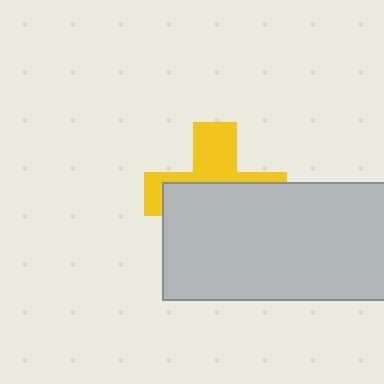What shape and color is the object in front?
The object in front is a light gray rectangle.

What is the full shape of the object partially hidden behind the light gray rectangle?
The partially hidden object is a yellow cross.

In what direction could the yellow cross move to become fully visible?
The yellow cross could move up. That would shift it out from behind the light gray rectangle entirely.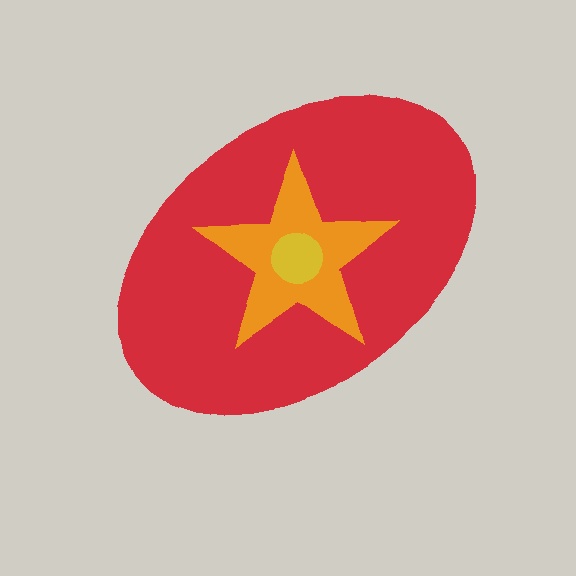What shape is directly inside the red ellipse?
The orange star.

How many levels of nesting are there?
3.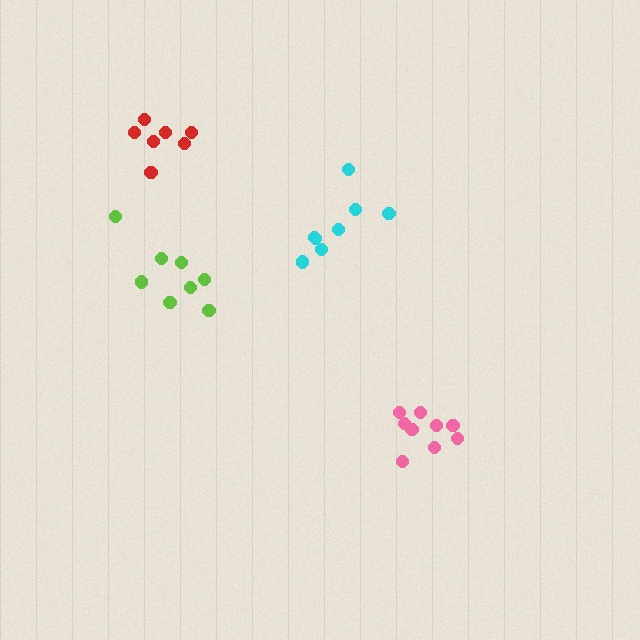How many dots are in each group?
Group 1: 8 dots, Group 2: 9 dots, Group 3: 8 dots, Group 4: 7 dots (32 total).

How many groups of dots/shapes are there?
There are 4 groups.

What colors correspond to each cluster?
The clusters are colored: lime, pink, cyan, red.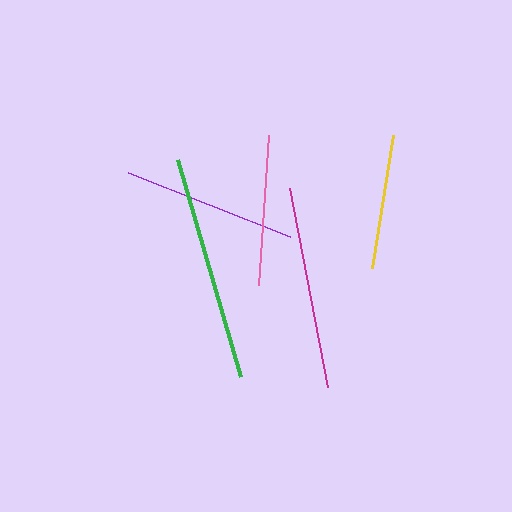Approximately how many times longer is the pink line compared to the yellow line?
The pink line is approximately 1.1 times the length of the yellow line.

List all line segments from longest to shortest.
From longest to shortest: green, magenta, purple, pink, yellow.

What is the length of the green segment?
The green segment is approximately 226 pixels long.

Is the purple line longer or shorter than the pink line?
The purple line is longer than the pink line.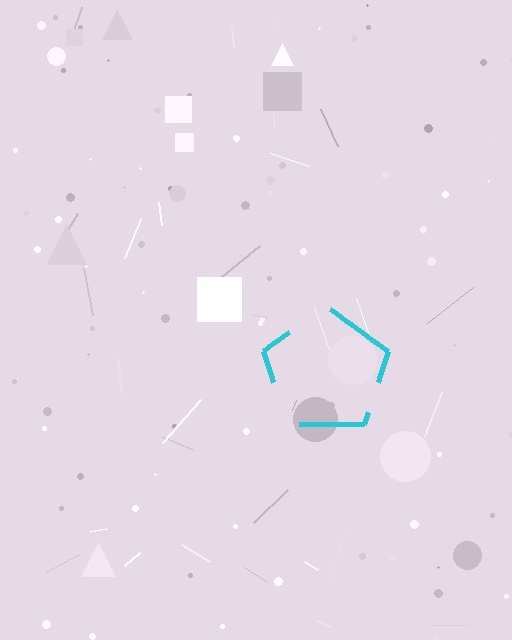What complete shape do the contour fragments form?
The contour fragments form a pentagon.